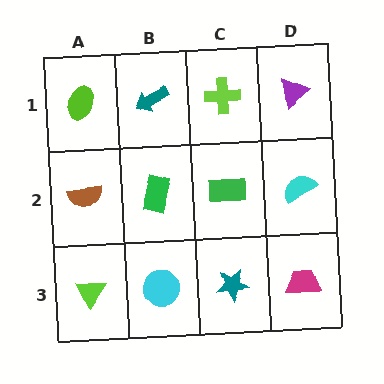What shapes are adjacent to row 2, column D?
A purple triangle (row 1, column D), a magenta trapezoid (row 3, column D), a green rectangle (row 2, column C).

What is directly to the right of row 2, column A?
A green rectangle.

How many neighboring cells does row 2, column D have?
3.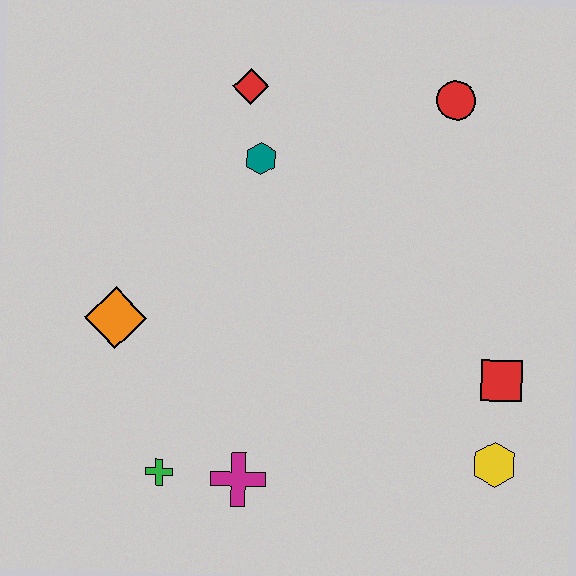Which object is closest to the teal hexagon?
The red diamond is closest to the teal hexagon.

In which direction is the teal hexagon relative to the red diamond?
The teal hexagon is below the red diamond.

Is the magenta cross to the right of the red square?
No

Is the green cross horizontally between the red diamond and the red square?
No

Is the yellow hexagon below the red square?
Yes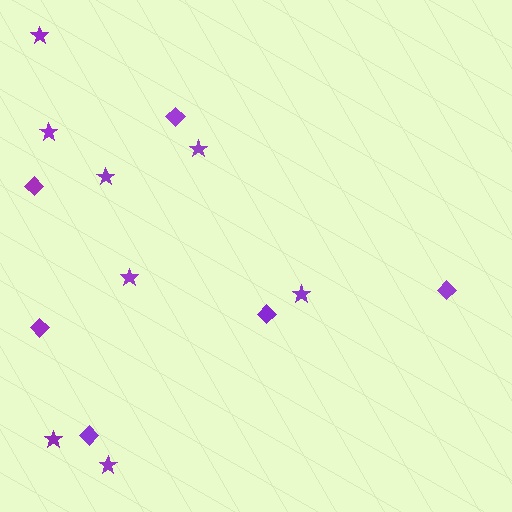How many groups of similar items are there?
There are 2 groups: one group of diamonds (6) and one group of stars (8).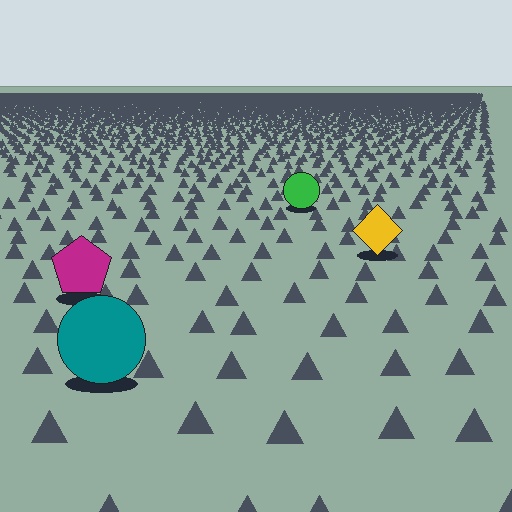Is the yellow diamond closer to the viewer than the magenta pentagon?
No. The magenta pentagon is closer — you can tell from the texture gradient: the ground texture is coarser near it.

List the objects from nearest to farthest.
From nearest to farthest: the teal circle, the magenta pentagon, the yellow diamond, the green circle.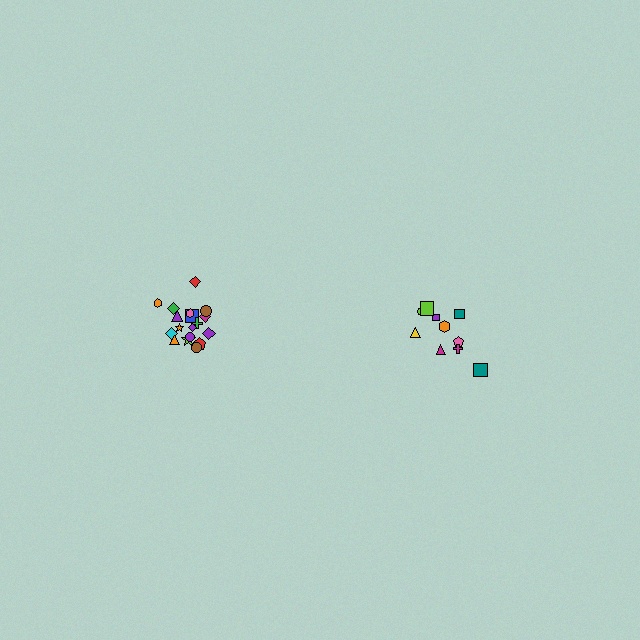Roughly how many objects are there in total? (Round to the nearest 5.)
Roughly 30 objects in total.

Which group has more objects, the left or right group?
The left group.